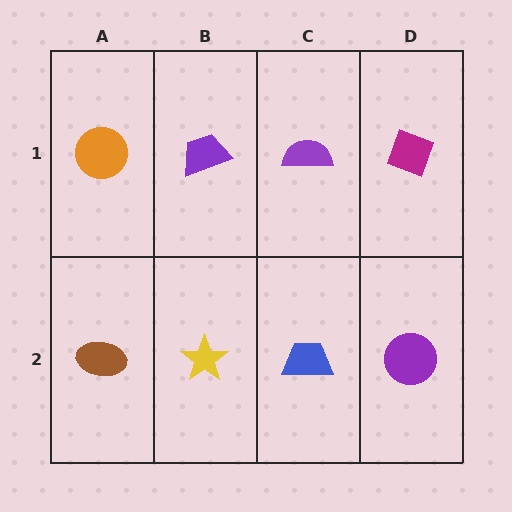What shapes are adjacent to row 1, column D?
A purple circle (row 2, column D), a purple semicircle (row 1, column C).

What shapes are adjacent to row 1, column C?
A blue trapezoid (row 2, column C), a purple trapezoid (row 1, column B), a magenta diamond (row 1, column D).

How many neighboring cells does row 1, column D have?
2.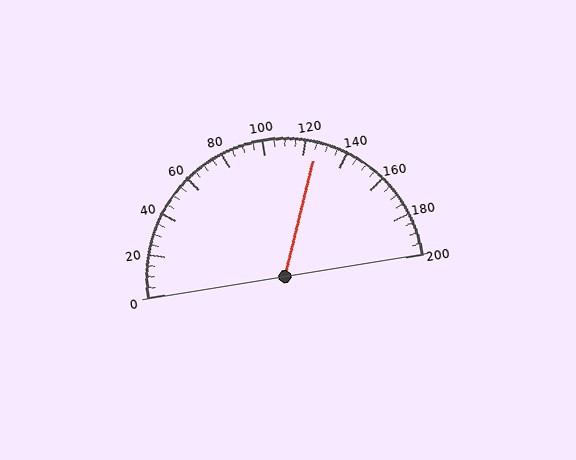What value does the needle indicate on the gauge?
The needle indicates approximately 125.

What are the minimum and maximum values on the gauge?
The gauge ranges from 0 to 200.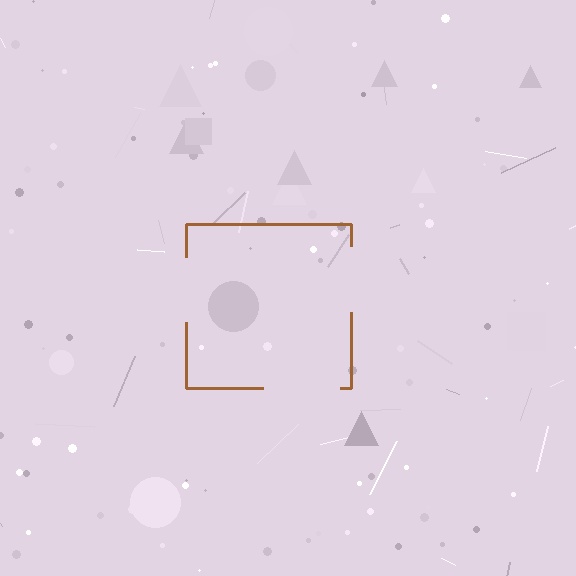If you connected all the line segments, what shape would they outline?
They would outline a square.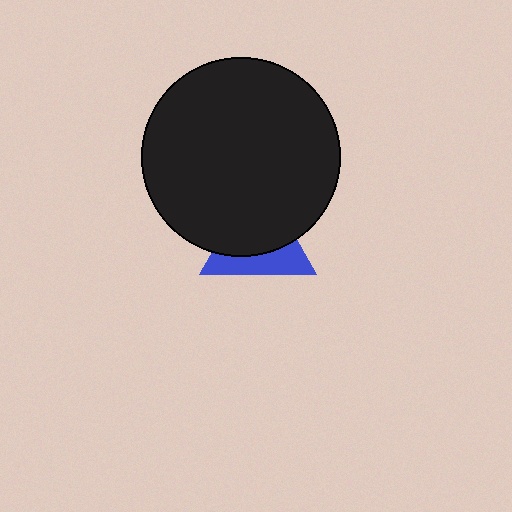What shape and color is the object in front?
The object in front is a black circle.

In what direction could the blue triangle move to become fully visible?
The blue triangle could move down. That would shift it out from behind the black circle entirely.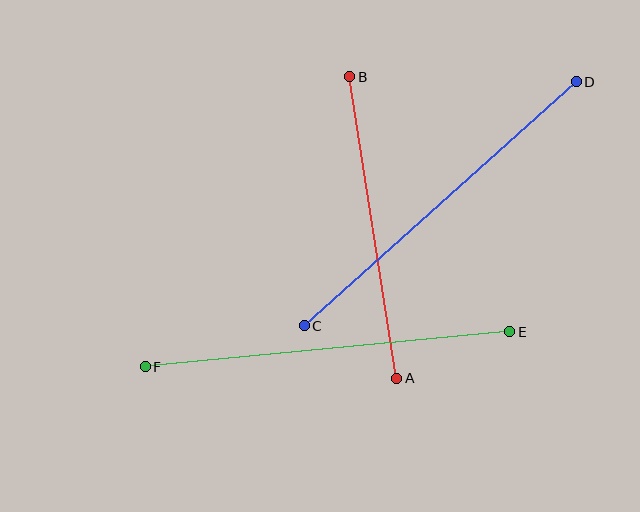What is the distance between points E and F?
The distance is approximately 366 pixels.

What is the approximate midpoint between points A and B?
The midpoint is at approximately (373, 228) pixels.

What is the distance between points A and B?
The distance is approximately 305 pixels.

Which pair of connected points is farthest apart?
Points E and F are farthest apart.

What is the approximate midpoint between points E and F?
The midpoint is at approximately (327, 349) pixels.